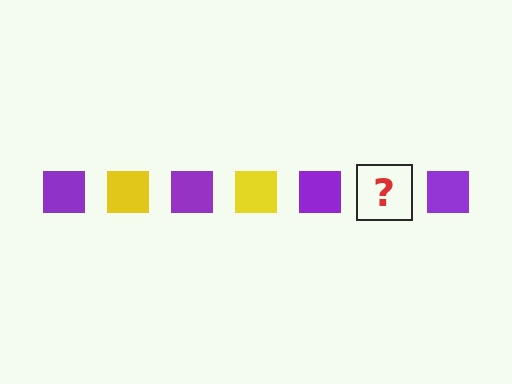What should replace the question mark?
The question mark should be replaced with a yellow square.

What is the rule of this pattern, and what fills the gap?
The rule is that the pattern cycles through purple, yellow squares. The gap should be filled with a yellow square.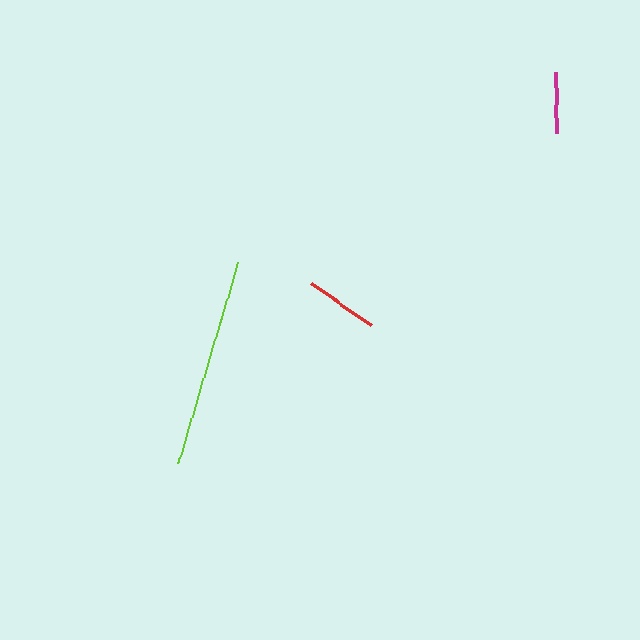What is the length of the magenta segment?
The magenta segment is approximately 61 pixels long.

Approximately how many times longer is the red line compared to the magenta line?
The red line is approximately 1.2 times the length of the magenta line.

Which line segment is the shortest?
The magenta line is the shortest at approximately 61 pixels.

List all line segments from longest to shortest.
From longest to shortest: lime, red, magenta.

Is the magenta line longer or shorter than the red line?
The red line is longer than the magenta line.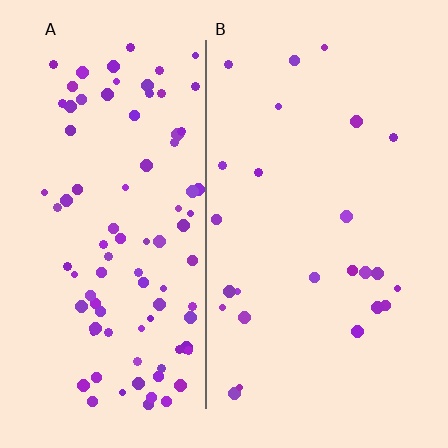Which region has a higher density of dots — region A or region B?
A (the left).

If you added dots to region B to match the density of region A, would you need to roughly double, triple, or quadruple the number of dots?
Approximately quadruple.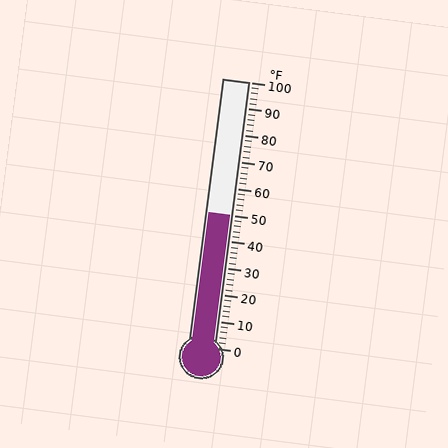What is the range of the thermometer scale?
The thermometer scale ranges from 0°F to 100°F.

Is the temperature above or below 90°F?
The temperature is below 90°F.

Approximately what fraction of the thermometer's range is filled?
The thermometer is filled to approximately 50% of its range.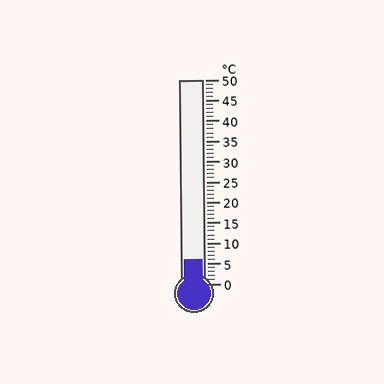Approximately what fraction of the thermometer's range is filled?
The thermometer is filled to approximately 10% of its range.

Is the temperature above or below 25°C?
The temperature is below 25°C.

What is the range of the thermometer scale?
The thermometer scale ranges from 0°C to 50°C.